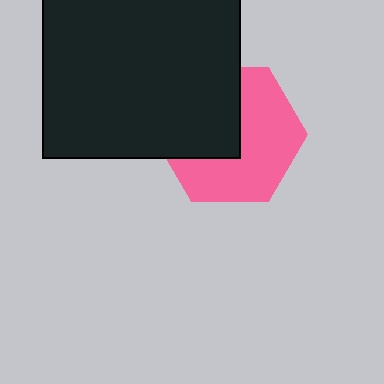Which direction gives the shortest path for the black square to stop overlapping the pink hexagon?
Moving toward the upper-left gives the shortest separation.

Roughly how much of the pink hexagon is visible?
About half of it is visible (roughly 57%).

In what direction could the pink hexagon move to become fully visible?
The pink hexagon could move toward the lower-right. That would shift it out from behind the black square entirely.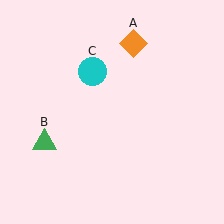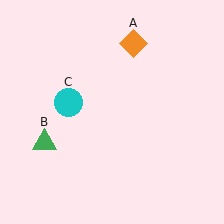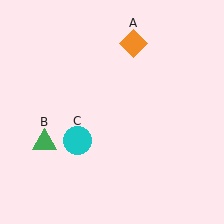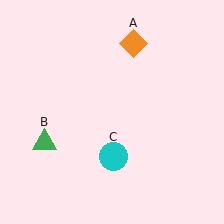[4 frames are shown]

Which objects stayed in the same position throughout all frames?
Orange diamond (object A) and green triangle (object B) remained stationary.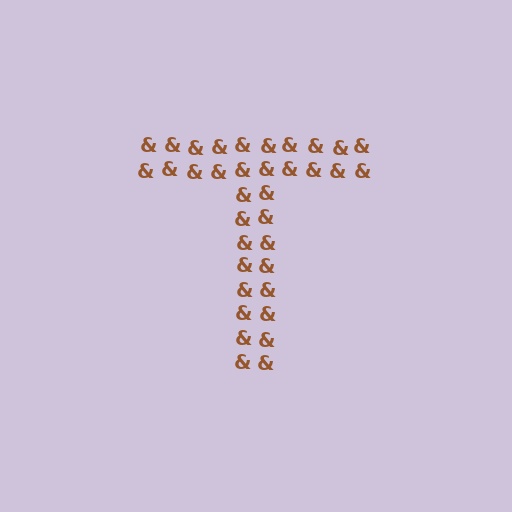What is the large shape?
The large shape is the letter T.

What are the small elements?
The small elements are ampersands.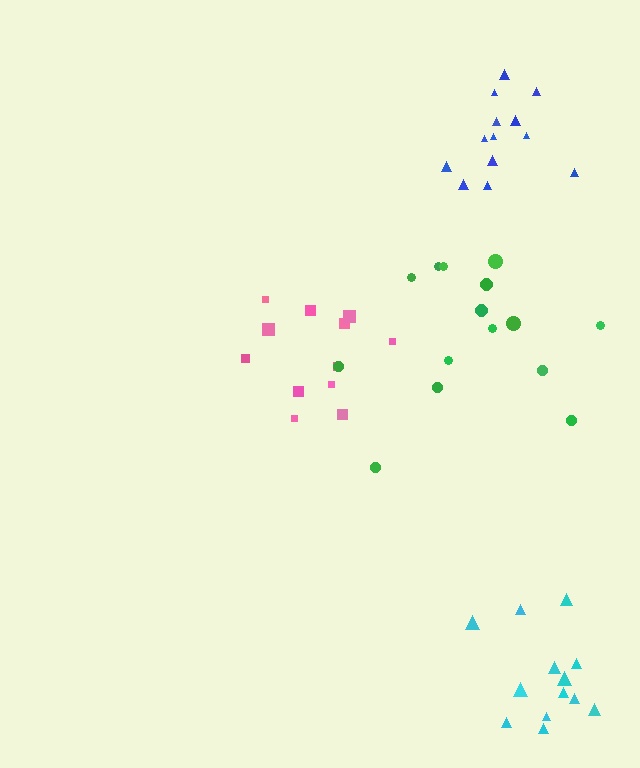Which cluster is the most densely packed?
Cyan.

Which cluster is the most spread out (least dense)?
Green.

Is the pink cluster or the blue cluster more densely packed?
Pink.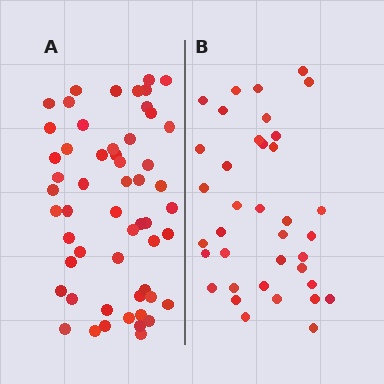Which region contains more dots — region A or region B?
Region A (the left region) has more dots.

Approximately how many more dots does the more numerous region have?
Region A has approximately 20 more dots than region B.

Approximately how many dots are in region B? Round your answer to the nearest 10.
About 40 dots. (The exact count is 37, which rounds to 40.)